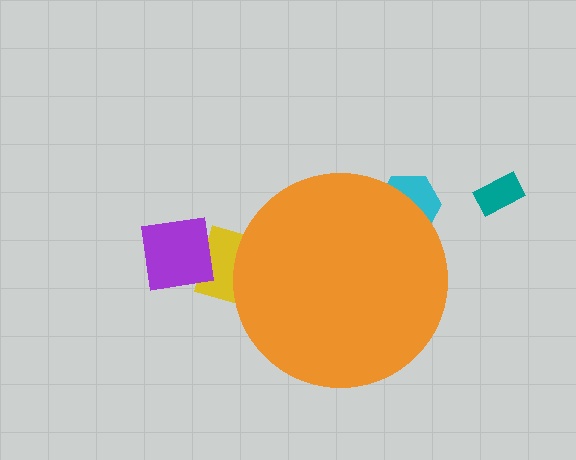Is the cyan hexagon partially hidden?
Yes, the cyan hexagon is partially hidden behind the orange circle.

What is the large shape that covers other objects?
An orange circle.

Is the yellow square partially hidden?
Yes, the yellow square is partially hidden behind the orange circle.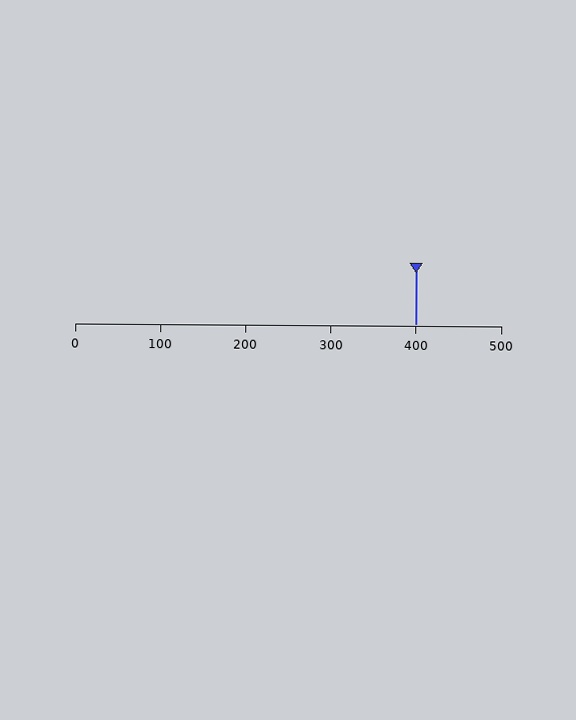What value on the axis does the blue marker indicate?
The marker indicates approximately 400.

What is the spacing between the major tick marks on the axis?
The major ticks are spaced 100 apart.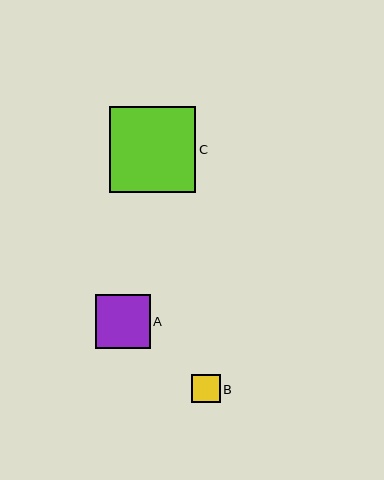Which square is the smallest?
Square B is the smallest with a size of approximately 29 pixels.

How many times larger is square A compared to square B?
Square A is approximately 1.9 times the size of square B.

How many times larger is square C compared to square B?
Square C is approximately 3.0 times the size of square B.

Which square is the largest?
Square C is the largest with a size of approximately 86 pixels.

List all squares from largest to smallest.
From largest to smallest: C, A, B.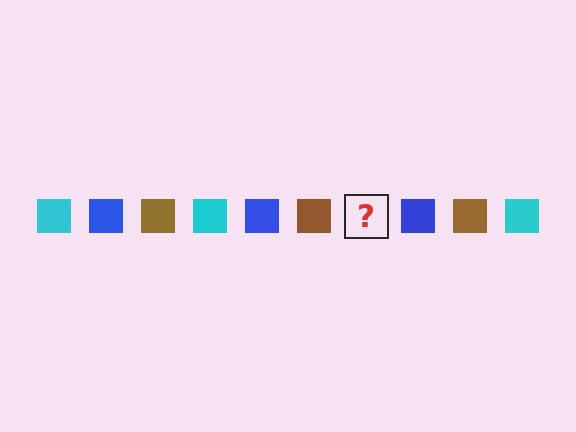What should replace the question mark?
The question mark should be replaced with a cyan square.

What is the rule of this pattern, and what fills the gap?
The rule is that the pattern cycles through cyan, blue, brown squares. The gap should be filled with a cyan square.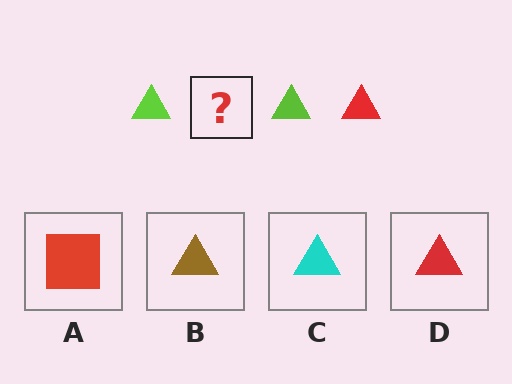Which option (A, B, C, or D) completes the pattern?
D.